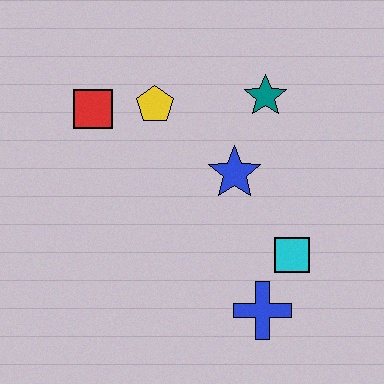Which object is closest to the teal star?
The blue star is closest to the teal star.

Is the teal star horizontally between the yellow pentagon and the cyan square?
Yes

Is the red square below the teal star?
Yes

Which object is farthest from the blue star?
The red square is farthest from the blue star.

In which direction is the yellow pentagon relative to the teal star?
The yellow pentagon is to the left of the teal star.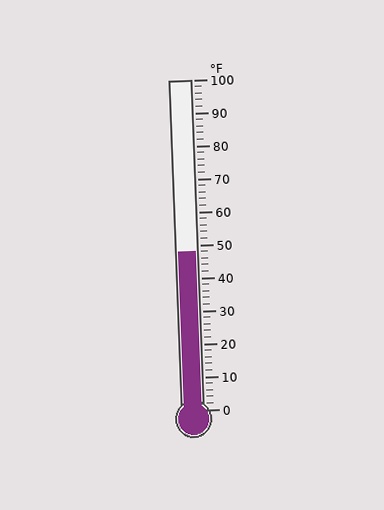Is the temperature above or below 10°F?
The temperature is above 10°F.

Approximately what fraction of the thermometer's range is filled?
The thermometer is filled to approximately 50% of its range.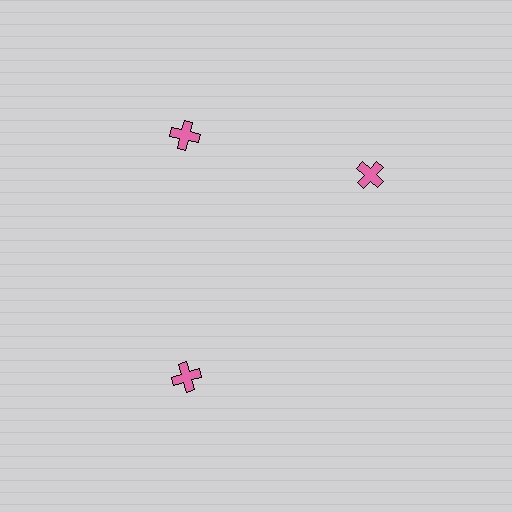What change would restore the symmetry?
The symmetry would be restored by rotating it back into even spacing with its neighbors so that all 3 crosses sit at equal angles and equal distance from the center.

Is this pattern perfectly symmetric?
No. The 3 pink crosses are arranged in a ring, but one element near the 3 o'clock position is rotated out of alignment along the ring, breaking the 3-fold rotational symmetry.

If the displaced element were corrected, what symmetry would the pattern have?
It would have 3-fold rotational symmetry — the pattern would map onto itself every 120 degrees.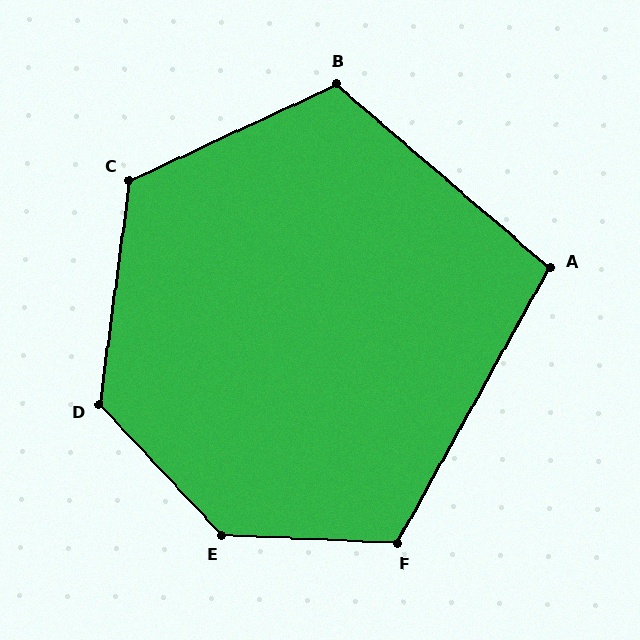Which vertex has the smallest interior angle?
A, at approximately 102 degrees.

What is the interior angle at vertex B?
Approximately 114 degrees (obtuse).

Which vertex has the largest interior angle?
E, at approximately 136 degrees.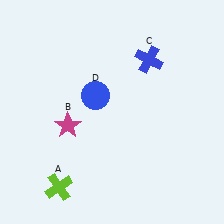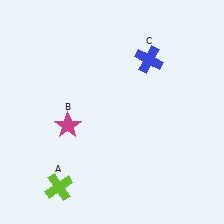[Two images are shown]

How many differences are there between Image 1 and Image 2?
There is 1 difference between the two images.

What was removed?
The blue circle (D) was removed in Image 2.